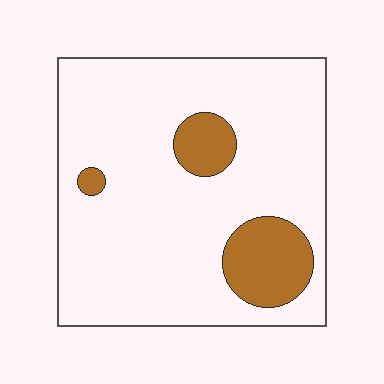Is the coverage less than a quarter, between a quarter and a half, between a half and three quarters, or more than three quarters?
Less than a quarter.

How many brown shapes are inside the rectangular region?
3.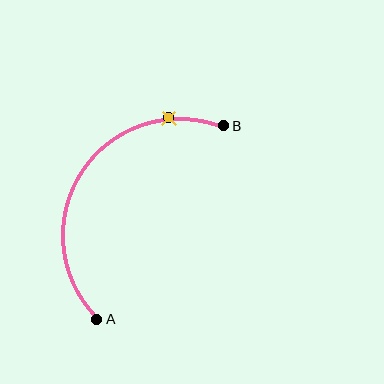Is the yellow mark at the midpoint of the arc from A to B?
No. The yellow mark lies on the arc but is closer to endpoint B. The arc midpoint would be at the point on the curve equidistant along the arc from both A and B.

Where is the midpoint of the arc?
The arc midpoint is the point on the curve farthest from the straight line joining A and B. It sits to the left of that line.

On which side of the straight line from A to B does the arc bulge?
The arc bulges to the left of the straight line connecting A and B.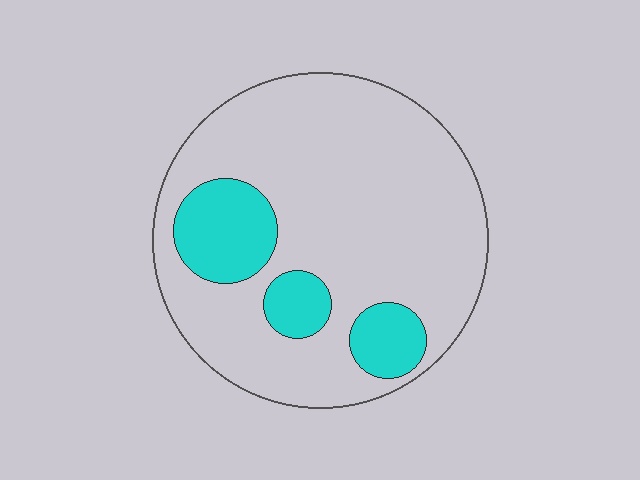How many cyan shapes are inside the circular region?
3.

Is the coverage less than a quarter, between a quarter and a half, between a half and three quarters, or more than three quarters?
Less than a quarter.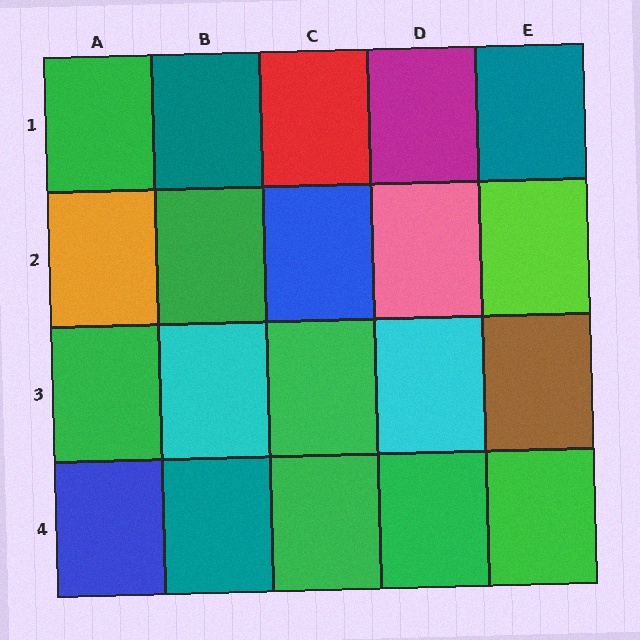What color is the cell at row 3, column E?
Brown.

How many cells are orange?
1 cell is orange.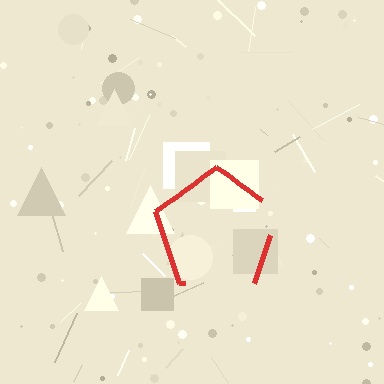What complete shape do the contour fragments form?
The contour fragments form a pentagon.